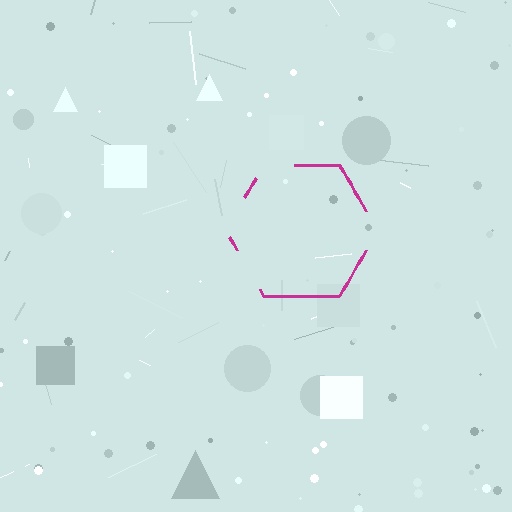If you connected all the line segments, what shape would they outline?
They would outline a hexagon.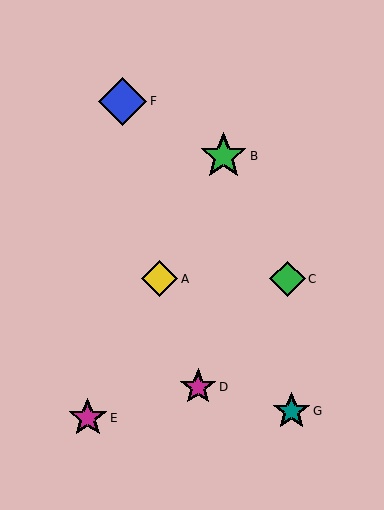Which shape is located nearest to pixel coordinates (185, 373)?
The magenta star (labeled D) at (198, 387) is nearest to that location.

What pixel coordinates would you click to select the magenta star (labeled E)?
Click at (88, 418) to select the magenta star E.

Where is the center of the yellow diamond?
The center of the yellow diamond is at (160, 279).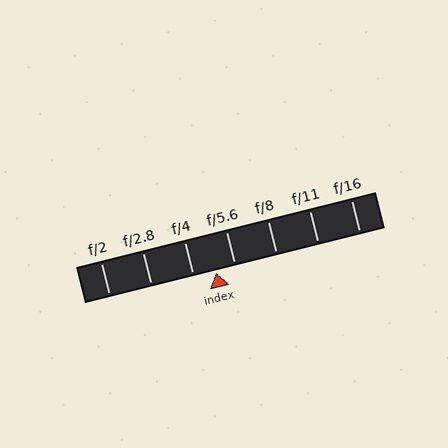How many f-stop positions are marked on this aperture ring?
There are 7 f-stop positions marked.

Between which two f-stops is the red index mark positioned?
The index mark is between f/4 and f/5.6.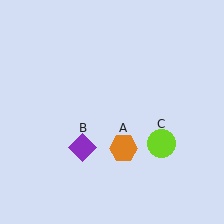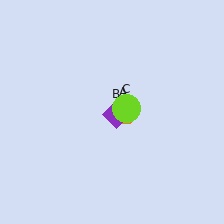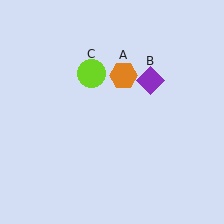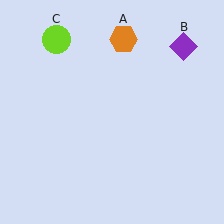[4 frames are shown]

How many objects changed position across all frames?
3 objects changed position: orange hexagon (object A), purple diamond (object B), lime circle (object C).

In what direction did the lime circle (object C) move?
The lime circle (object C) moved up and to the left.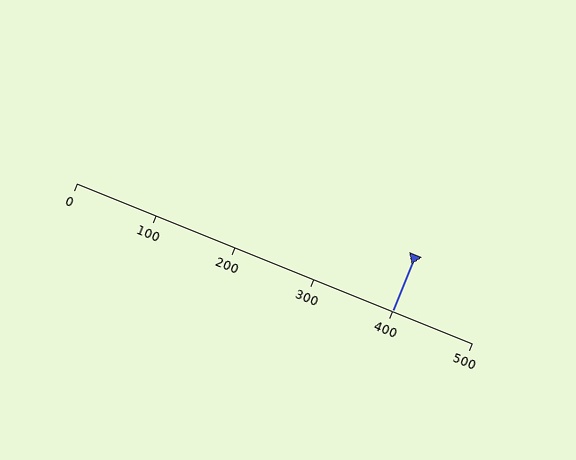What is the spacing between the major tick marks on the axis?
The major ticks are spaced 100 apart.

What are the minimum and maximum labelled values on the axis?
The axis runs from 0 to 500.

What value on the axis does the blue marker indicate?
The marker indicates approximately 400.